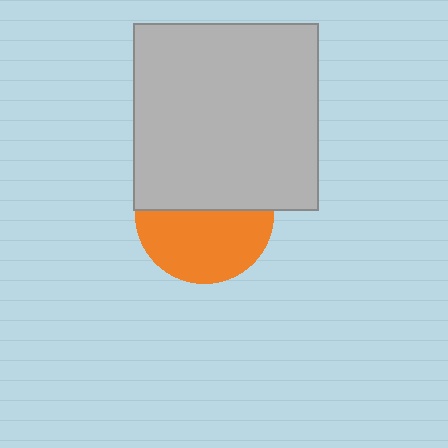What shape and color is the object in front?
The object in front is a light gray rectangle.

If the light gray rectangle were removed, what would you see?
You would see the complete orange circle.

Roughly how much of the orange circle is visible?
About half of it is visible (roughly 53%).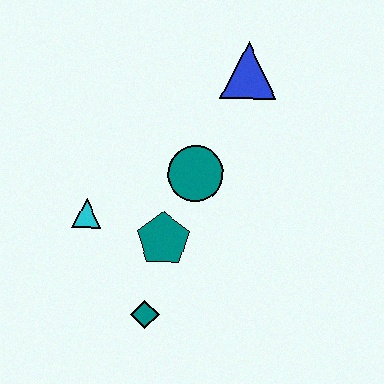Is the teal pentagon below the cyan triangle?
Yes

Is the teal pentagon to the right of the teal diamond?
Yes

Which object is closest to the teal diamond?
The teal pentagon is closest to the teal diamond.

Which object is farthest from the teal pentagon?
The blue triangle is farthest from the teal pentagon.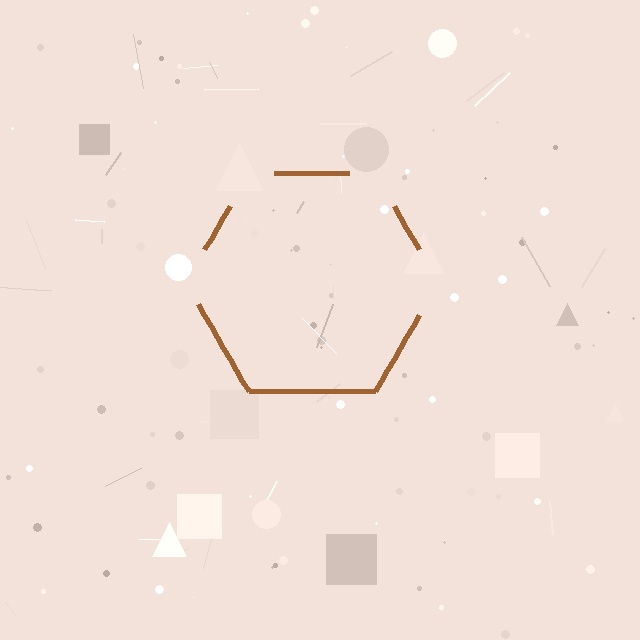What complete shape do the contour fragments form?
The contour fragments form a hexagon.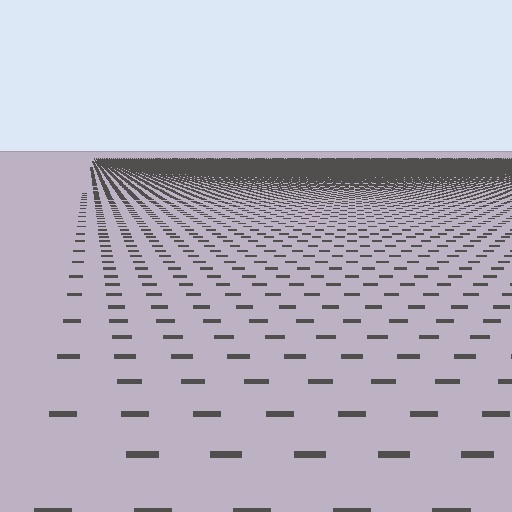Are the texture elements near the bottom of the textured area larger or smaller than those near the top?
Larger. Near the bottom, elements are closer to the viewer and appear at a bigger on-screen size.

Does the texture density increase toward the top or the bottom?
Density increases toward the top.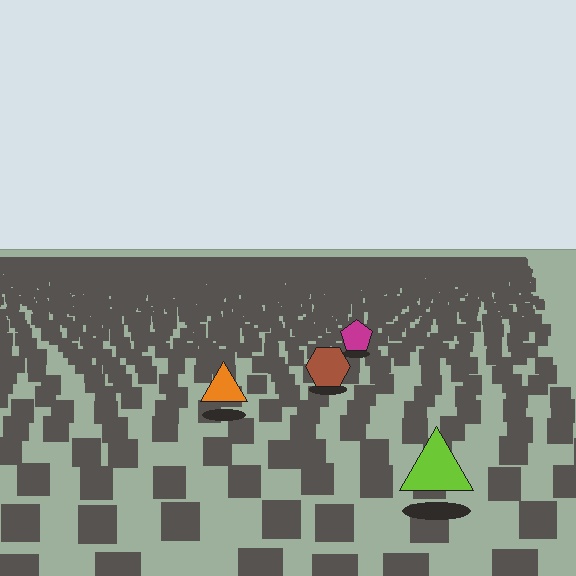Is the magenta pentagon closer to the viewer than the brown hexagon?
No. The brown hexagon is closer — you can tell from the texture gradient: the ground texture is coarser near it.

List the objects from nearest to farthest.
From nearest to farthest: the lime triangle, the orange triangle, the brown hexagon, the magenta pentagon.